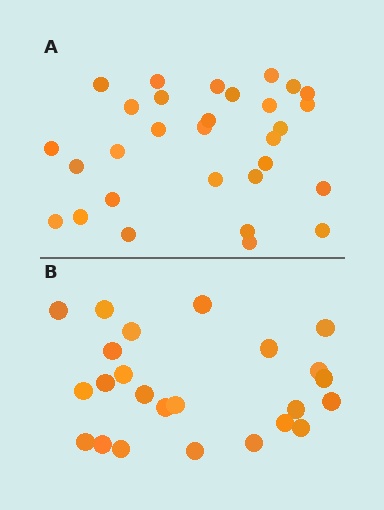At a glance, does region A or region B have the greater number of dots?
Region A (the top region) has more dots.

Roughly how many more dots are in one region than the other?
Region A has about 6 more dots than region B.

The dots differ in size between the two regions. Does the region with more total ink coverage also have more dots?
No. Region B has more total ink coverage because its dots are larger, but region A actually contains more individual dots. Total area can be misleading — the number of items is what matters here.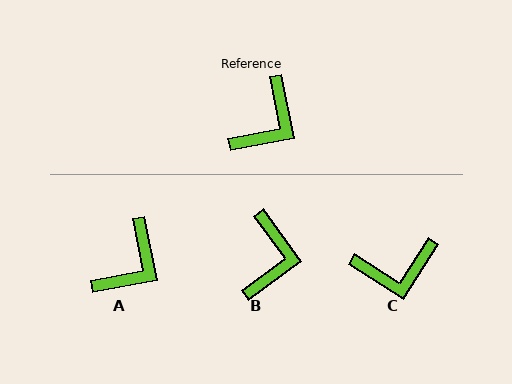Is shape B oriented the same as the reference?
No, it is off by about 25 degrees.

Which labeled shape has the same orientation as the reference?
A.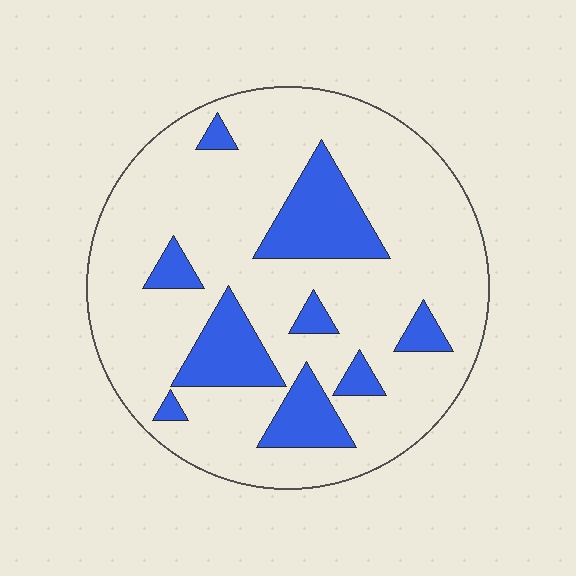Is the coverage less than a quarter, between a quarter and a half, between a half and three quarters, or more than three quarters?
Less than a quarter.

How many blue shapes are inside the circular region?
9.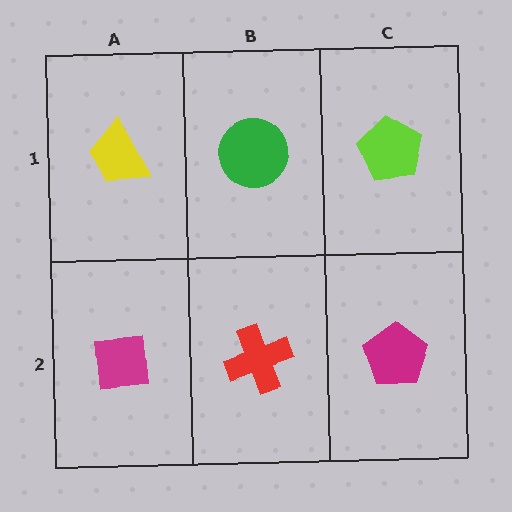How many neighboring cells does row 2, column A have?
2.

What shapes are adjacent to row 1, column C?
A magenta pentagon (row 2, column C), a green circle (row 1, column B).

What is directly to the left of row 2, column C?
A red cross.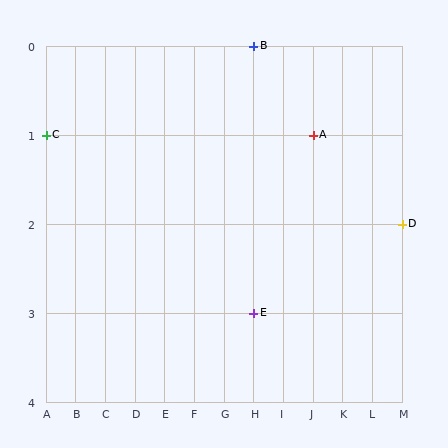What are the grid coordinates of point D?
Point D is at grid coordinates (M, 2).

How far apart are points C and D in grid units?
Points C and D are 12 columns and 1 row apart (about 12.0 grid units diagonally).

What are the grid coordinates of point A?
Point A is at grid coordinates (J, 1).